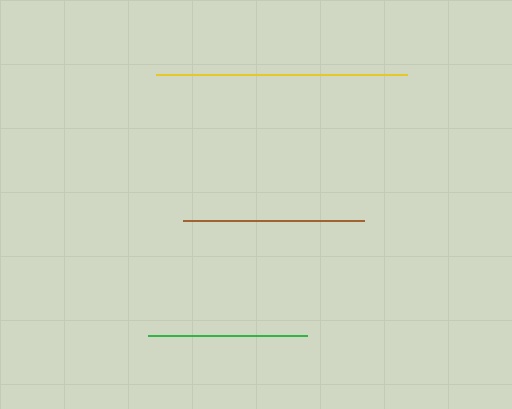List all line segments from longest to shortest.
From longest to shortest: yellow, brown, green.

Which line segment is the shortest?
The green line is the shortest at approximately 159 pixels.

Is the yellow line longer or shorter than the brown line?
The yellow line is longer than the brown line.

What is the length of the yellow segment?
The yellow segment is approximately 251 pixels long.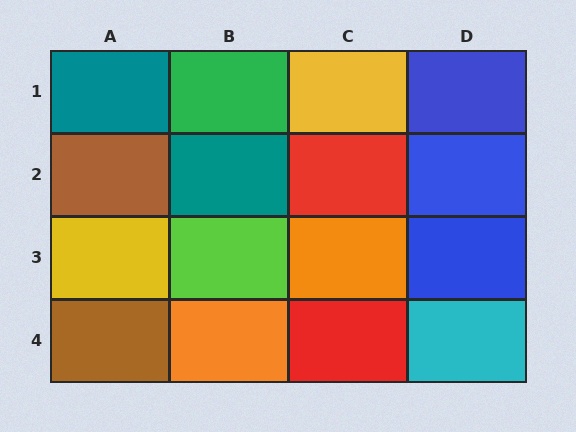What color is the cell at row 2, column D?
Blue.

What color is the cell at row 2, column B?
Teal.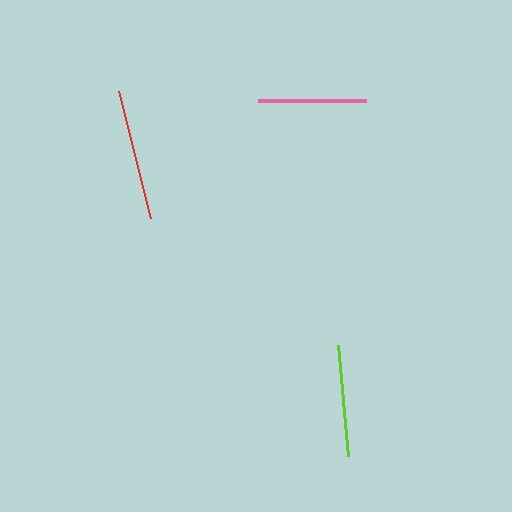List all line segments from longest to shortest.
From longest to shortest: red, lime, pink.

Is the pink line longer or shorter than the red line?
The red line is longer than the pink line.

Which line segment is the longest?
The red line is the longest at approximately 132 pixels.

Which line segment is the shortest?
The pink line is the shortest at approximately 108 pixels.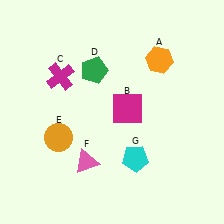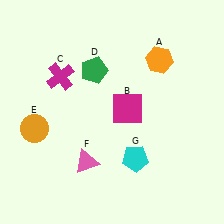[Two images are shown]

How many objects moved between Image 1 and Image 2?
1 object moved between the two images.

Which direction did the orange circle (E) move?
The orange circle (E) moved left.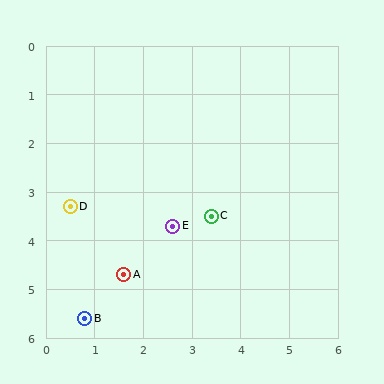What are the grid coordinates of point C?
Point C is at approximately (3.4, 3.5).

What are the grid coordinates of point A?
Point A is at approximately (1.6, 4.7).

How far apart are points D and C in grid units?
Points D and C are about 2.9 grid units apart.